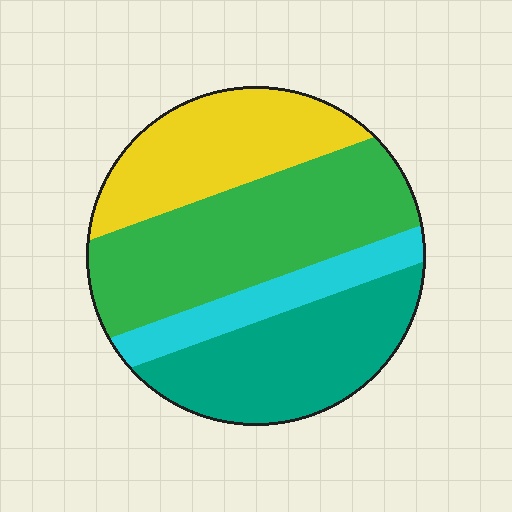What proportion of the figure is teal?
Teal covers 27% of the figure.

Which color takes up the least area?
Cyan, at roughly 15%.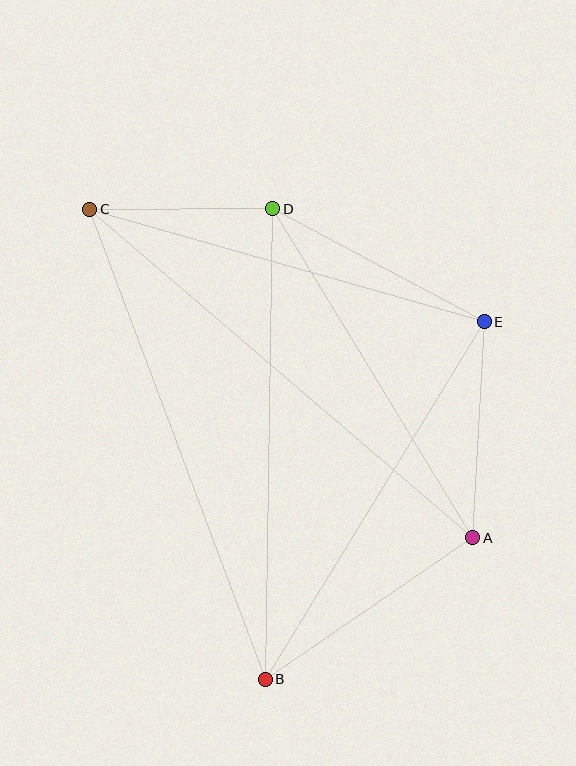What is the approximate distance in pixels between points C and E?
The distance between C and E is approximately 410 pixels.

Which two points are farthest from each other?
Points A and C are farthest from each other.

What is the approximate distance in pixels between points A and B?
The distance between A and B is approximately 251 pixels.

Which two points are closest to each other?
Points C and D are closest to each other.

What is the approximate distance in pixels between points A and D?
The distance between A and D is approximately 385 pixels.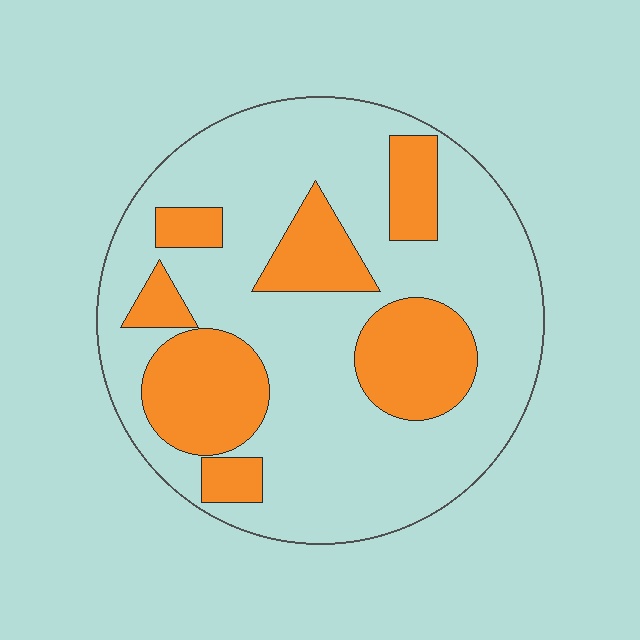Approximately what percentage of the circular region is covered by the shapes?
Approximately 30%.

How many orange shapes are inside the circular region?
7.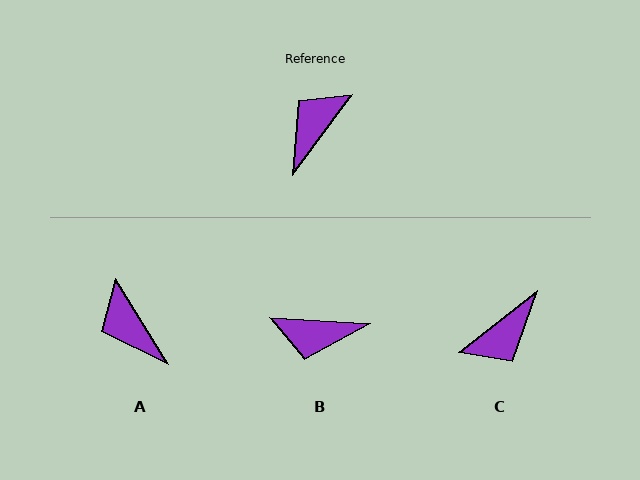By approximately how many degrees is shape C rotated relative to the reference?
Approximately 164 degrees counter-clockwise.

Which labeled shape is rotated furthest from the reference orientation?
C, about 164 degrees away.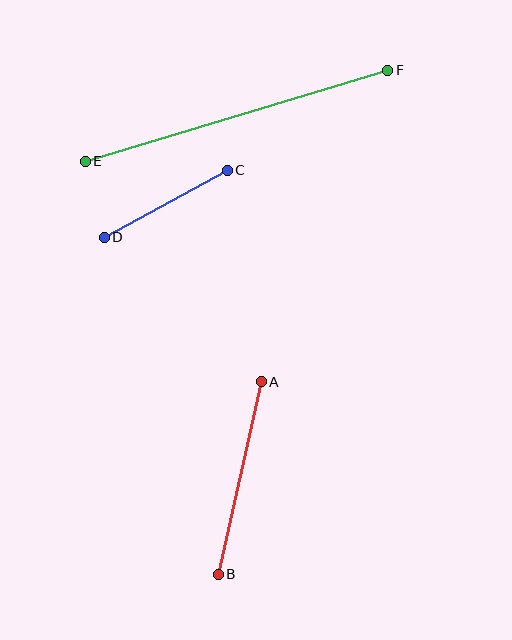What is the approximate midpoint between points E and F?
The midpoint is at approximately (237, 116) pixels.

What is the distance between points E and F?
The distance is approximately 316 pixels.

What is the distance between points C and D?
The distance is approximately 140 pixels.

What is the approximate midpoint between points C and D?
The midpoint is at approximately (166, 204) pixels.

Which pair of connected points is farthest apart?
Points E and F are farthest apart.